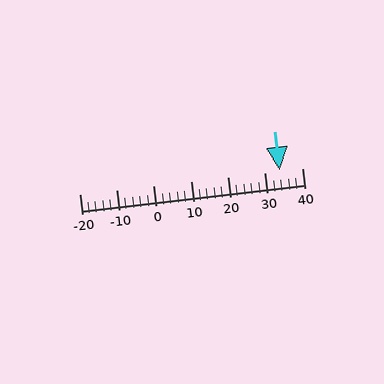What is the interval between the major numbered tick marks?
The major tick marks are spaced 10 units apart.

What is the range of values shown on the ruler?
The ruler shows values from -20 to 40.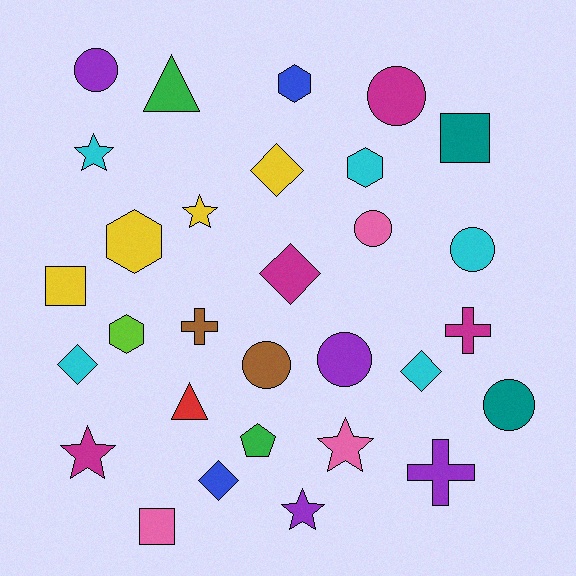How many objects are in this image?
There are 30 objects.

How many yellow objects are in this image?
There are 4 yellow objects.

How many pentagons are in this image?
There is 1 pentagon.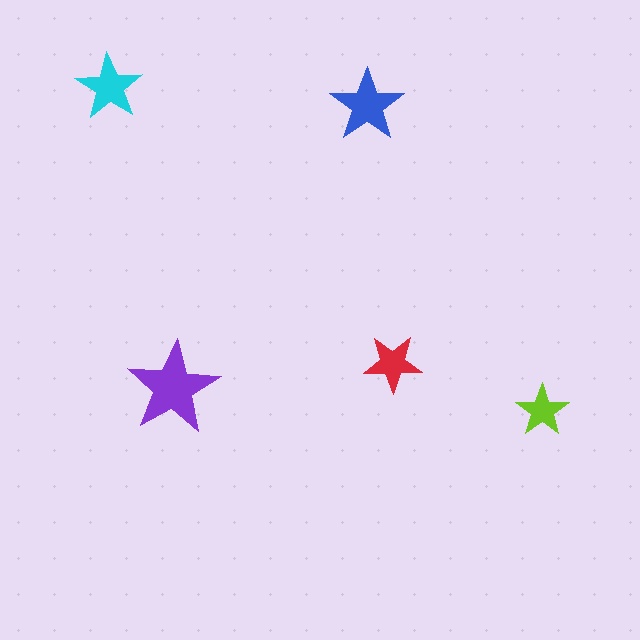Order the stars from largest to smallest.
the purple one, the blue one, the cyan one, the red one, the lime one.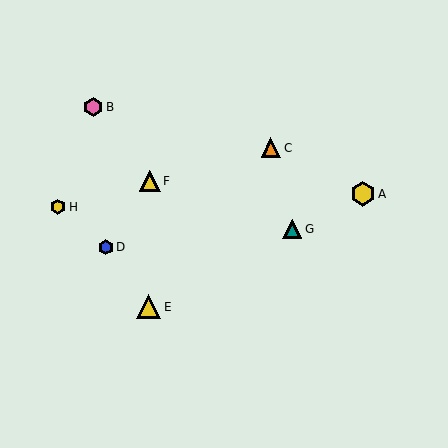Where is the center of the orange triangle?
The center of the orange triangle is at (271, 148).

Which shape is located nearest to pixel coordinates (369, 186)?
The yellow hexagon (labeled A) at (363, 194) is nearest to that location.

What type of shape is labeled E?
Shape E is a yellow triangle.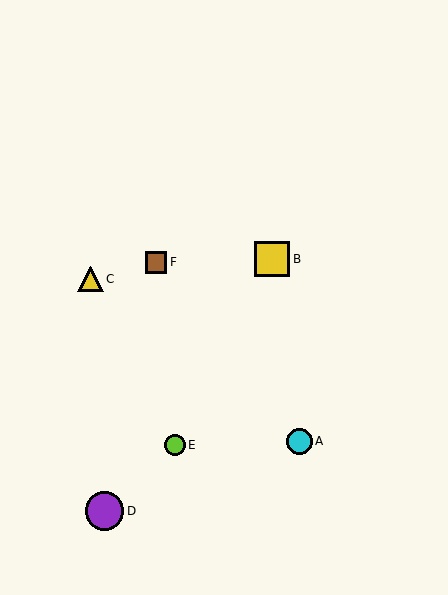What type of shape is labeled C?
Shape C is a yellow triangle.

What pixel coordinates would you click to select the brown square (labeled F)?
Click at (156, 262) to select the brown square F.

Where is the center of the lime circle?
The center of the lime circle is at (175, 445).